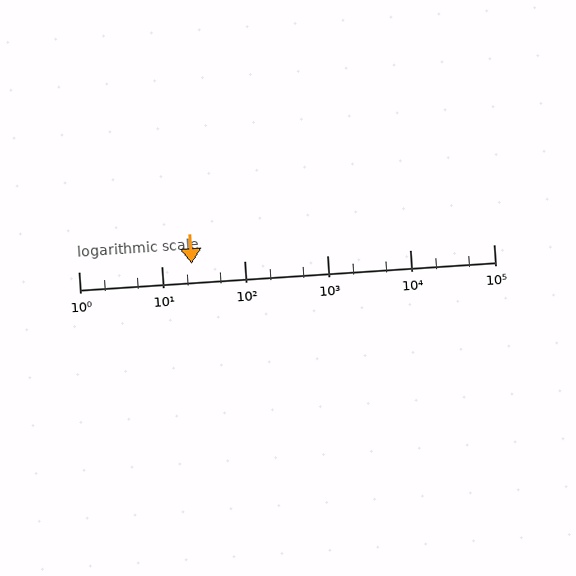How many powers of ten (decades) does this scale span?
The scale spans 5 decades, from 1 to 100000.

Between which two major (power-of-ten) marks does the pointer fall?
The pointer is between 10 and 100.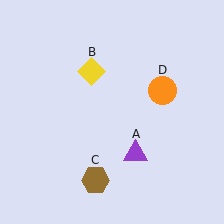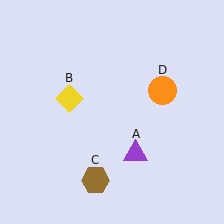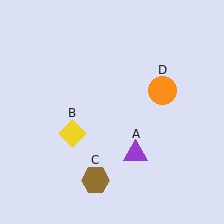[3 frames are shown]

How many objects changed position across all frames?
1 object changed position: yellow diamond (object B).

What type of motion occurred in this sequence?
The yellow diamond (object B) rotated counterclockwise around the center of the scene.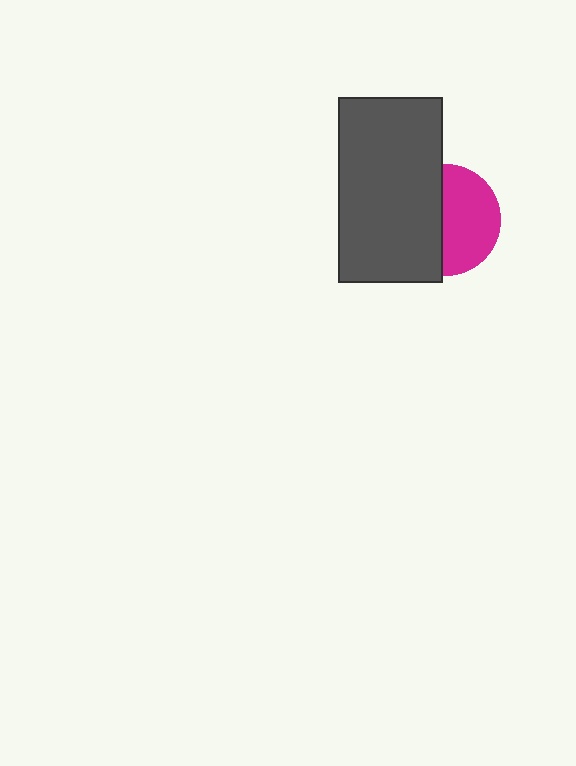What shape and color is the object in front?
The object in front is a dark gray rectangle.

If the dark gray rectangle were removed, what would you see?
You would see the complete magenta circle.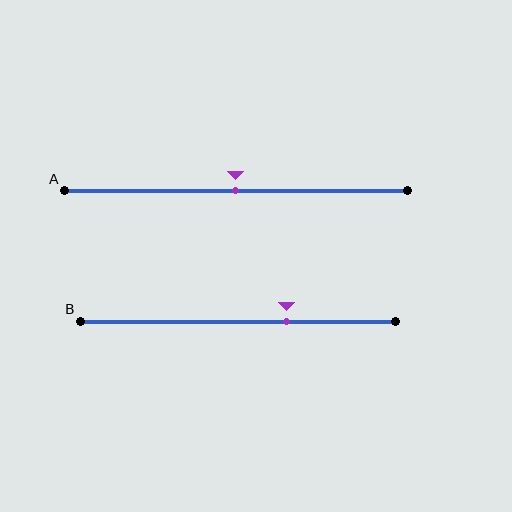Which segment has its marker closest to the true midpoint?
Segment A has its marker closest to the true midpoint.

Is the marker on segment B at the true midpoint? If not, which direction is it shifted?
No, the marker on segment B is shifted to the right by about 15% of the segment length.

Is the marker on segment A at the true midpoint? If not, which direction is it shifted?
Yes, the marker on segment A is at the true midpoint.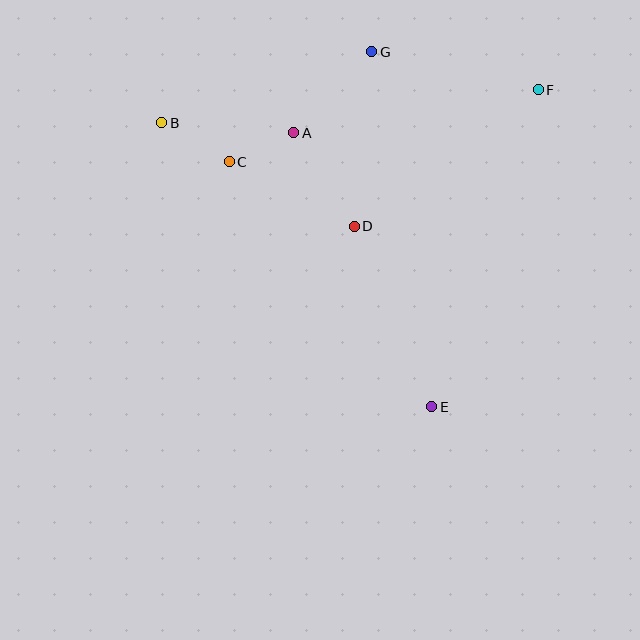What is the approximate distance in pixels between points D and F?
The distance between D and F is approximately 229 pixels.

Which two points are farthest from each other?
Points B and E are farthest from each other.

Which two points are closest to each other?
Points A and C are closest to each other.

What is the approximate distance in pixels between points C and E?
The distance between C and E is approximately 317 pixels.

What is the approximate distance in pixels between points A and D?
The distance between A and D is approximately 112 pixels.